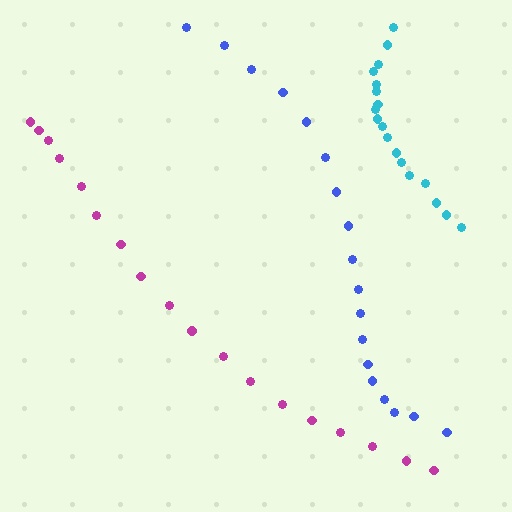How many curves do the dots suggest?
There are 3 distinct paths.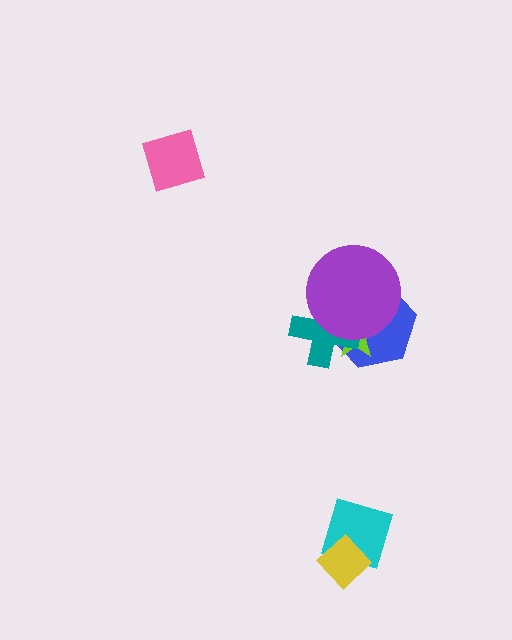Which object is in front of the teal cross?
The purple circle is in front of the teal cross.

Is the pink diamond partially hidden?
No, no other shape covers it.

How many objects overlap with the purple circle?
3 objects overlap with the purple circle.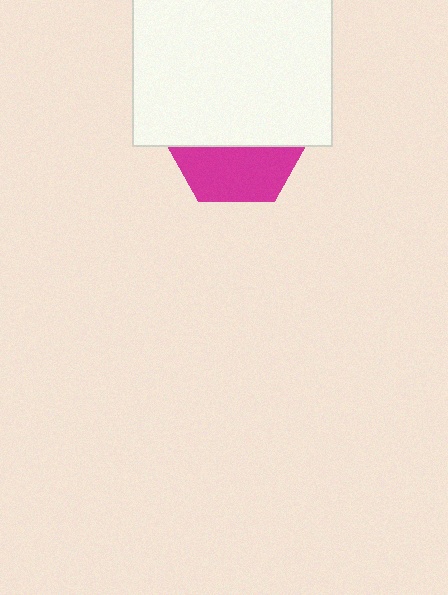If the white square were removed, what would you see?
You would see the complete magenta hexagon.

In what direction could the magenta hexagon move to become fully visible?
The magenta hexagon could move down. That would shift it out from behind the white square entirely.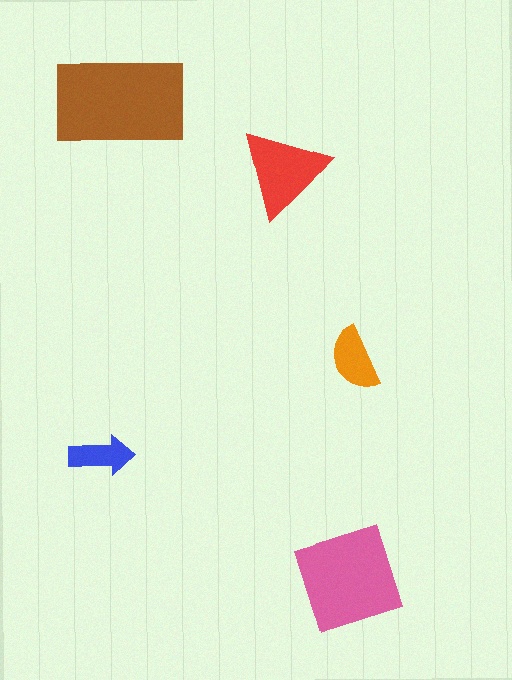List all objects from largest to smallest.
The brown rectangle, the pink diamond, the red triangle, the orange semicircle, the blue arrow.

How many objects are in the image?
There are 5 objects in the image.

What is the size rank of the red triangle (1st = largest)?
3rd.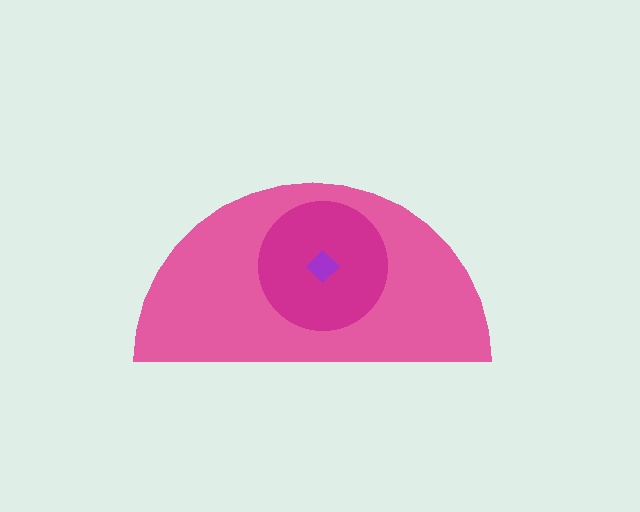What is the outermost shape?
The pink semicircle.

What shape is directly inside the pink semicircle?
The magenta circle.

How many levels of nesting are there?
3.